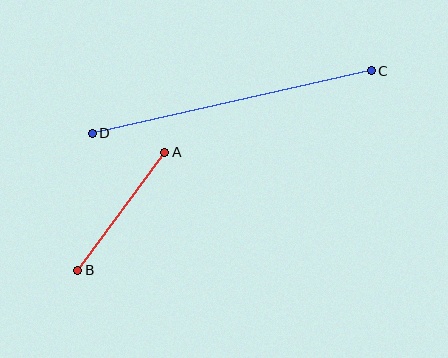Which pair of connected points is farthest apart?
Points C and D are farthest apart.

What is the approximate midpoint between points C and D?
The midpoint is at approximately (232, 102) pixels.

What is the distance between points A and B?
The distance is approximately 147 pixels.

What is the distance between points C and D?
The distance is approximately 286 pixels.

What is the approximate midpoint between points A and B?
The midpoint is at approximately (121, 211) pixels.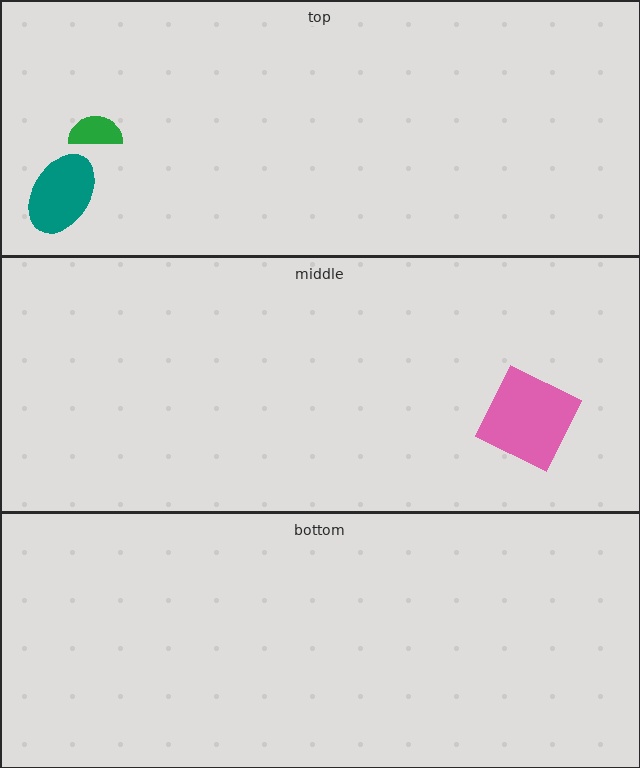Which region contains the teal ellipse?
The top region.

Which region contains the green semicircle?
The top region.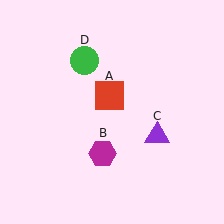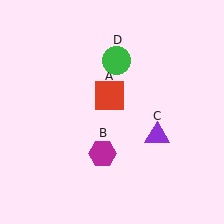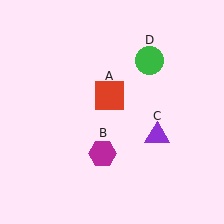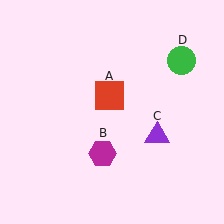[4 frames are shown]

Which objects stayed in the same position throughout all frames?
Red square (object A) and magenta hexagon (object B) and purple triangle (object C) remained stationary.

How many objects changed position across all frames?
1 object changed position: green circle (object D).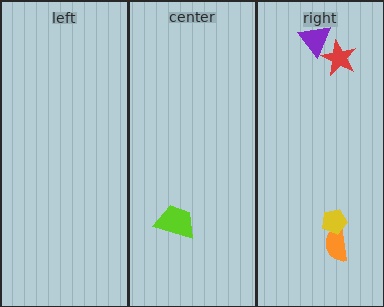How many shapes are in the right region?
4.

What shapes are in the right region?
The purple triangle, the orange semicircle, the yellow pentagon, the red star.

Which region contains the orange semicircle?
The right region.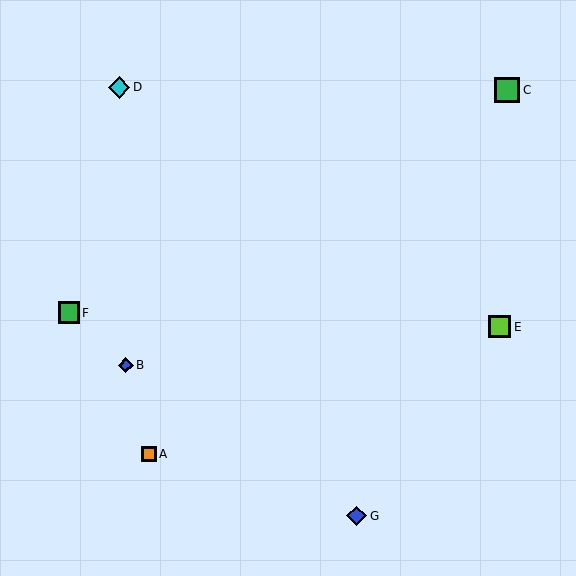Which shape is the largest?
The green square (labeled C) is the largest.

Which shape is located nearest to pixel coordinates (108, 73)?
The cyan diamond (labeled D) at (119, 87) is nearest to that location.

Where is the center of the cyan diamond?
The center of the cyan diamond is at (119, 87).